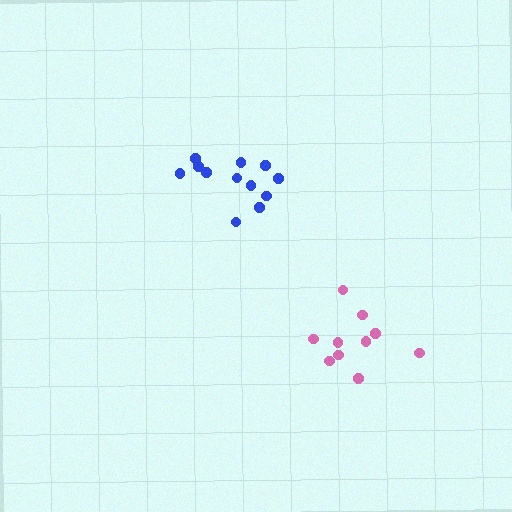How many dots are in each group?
Group 1: 10 dots, Group 2: 12 dots (22 total).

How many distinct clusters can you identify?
There are 2 distinct clusters.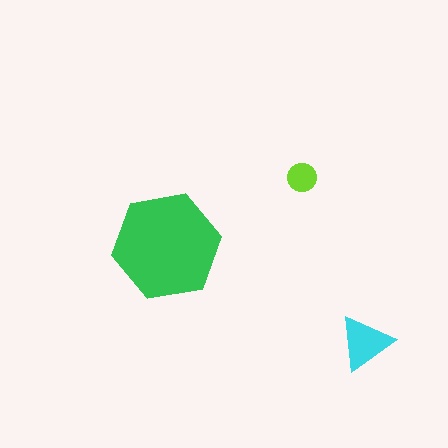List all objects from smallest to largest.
The lime circle, the cyan triangle, the green hexagon.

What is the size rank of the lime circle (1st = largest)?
3rd.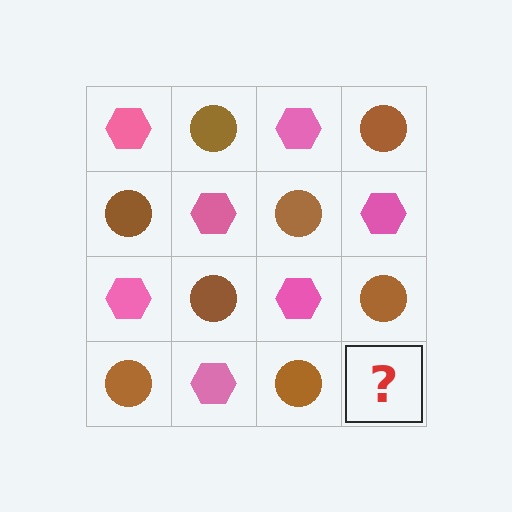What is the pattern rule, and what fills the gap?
The rule is that it alternates pink hexagon and brown circle in a checkerboard pattern. The gap should be filled with a pink hexagon.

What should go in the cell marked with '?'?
The missing cell should contain a pink hexagon.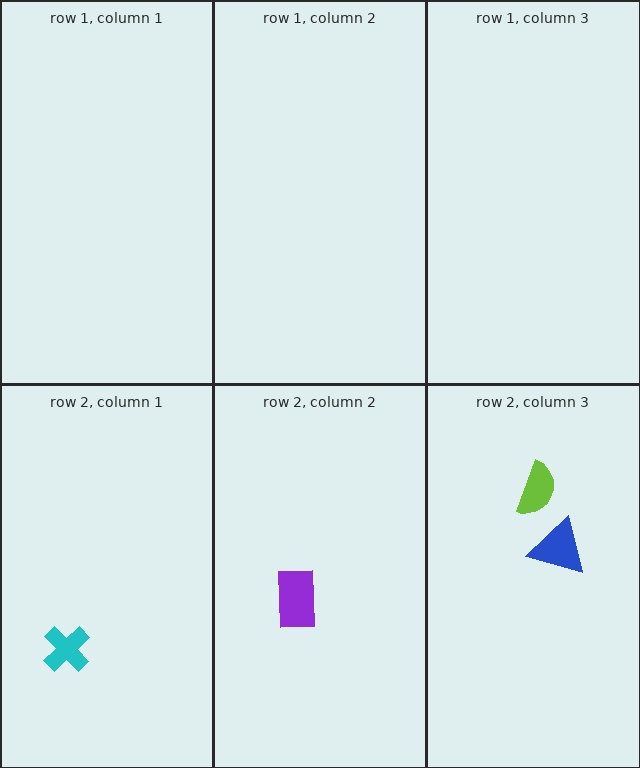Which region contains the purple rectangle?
The row 2, column 2 region.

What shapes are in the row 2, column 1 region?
The cyan cross.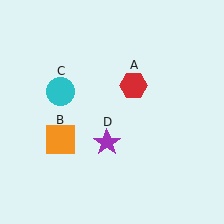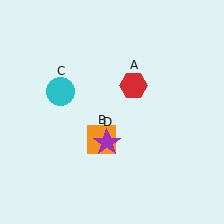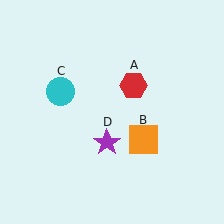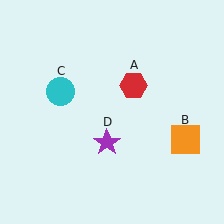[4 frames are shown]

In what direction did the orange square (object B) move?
The orange square (object B) moved right.